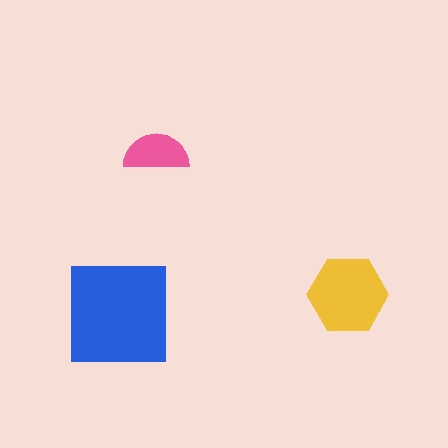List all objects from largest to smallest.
The blue square, the yellow hexagon, the pink semicircle.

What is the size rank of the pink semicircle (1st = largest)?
3rd.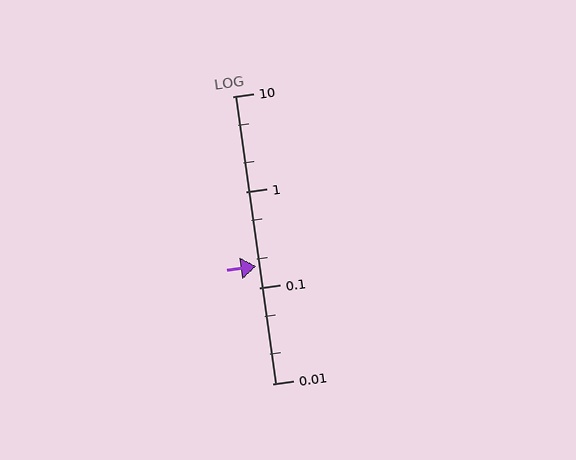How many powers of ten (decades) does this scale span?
The scale spans 3 decades, from 0.01 to 10.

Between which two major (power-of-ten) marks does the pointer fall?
The pointer is between 0.1 and 1.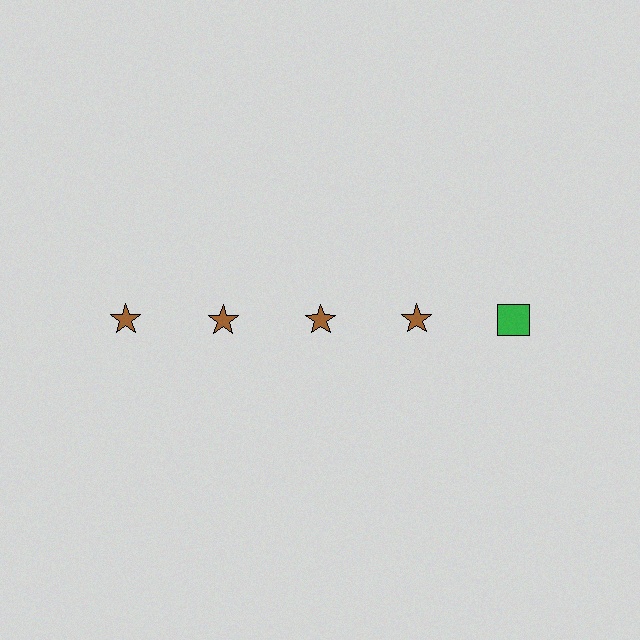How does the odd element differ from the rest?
It differs in both color (green instead of brown) and shape (square instead of star).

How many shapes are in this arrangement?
There are 5 shapes arranged in a grid pattern.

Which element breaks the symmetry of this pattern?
The green square in the top row, rightmost column breaks the symmetry. All other shapes are brown stars.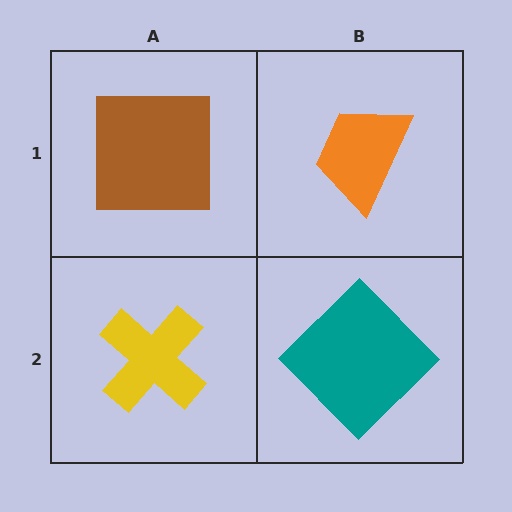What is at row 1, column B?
An orange trapezoid.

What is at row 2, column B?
A teal diamond.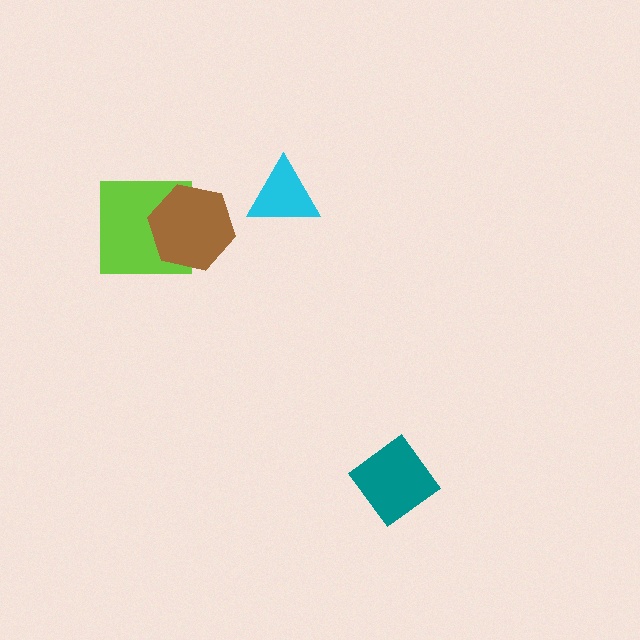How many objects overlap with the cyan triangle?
0 objects overlap with the cyan triangle.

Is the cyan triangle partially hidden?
No, no other shape covers it.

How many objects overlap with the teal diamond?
0 objects overlap with the teal diamond.